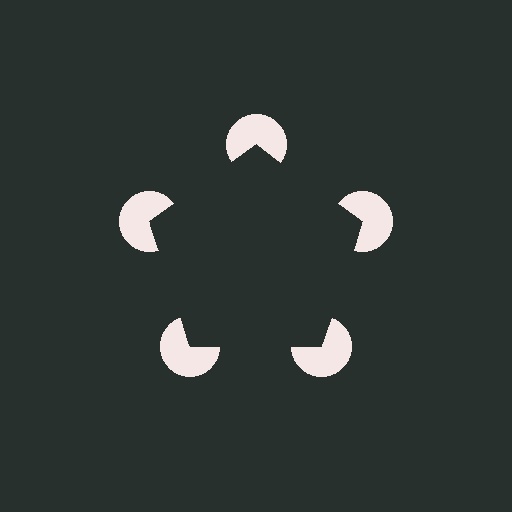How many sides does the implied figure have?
5 sides.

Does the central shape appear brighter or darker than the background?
It typically appears slightly darker than the background, even though no actual brightness change is drawn.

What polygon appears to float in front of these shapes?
An illusory pentagon — its edges are inferred from the aligned wedge cuts in the pac-man discs, not physically drawn.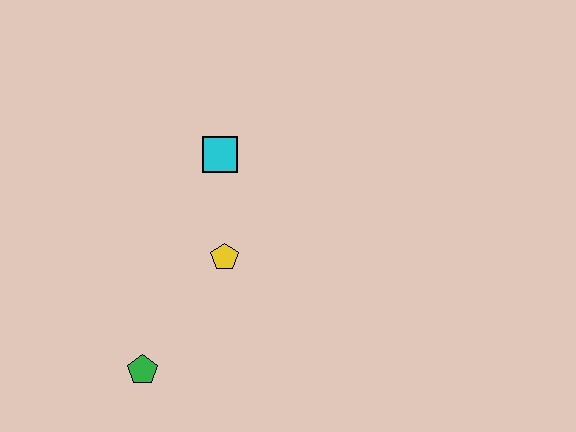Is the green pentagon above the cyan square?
No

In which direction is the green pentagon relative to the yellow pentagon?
The green pentagon is below the yellow pentagon.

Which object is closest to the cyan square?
The yellow pentagon is closest to the cyan square.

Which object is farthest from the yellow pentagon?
The green pentagon is farthest from the yellow pentagon.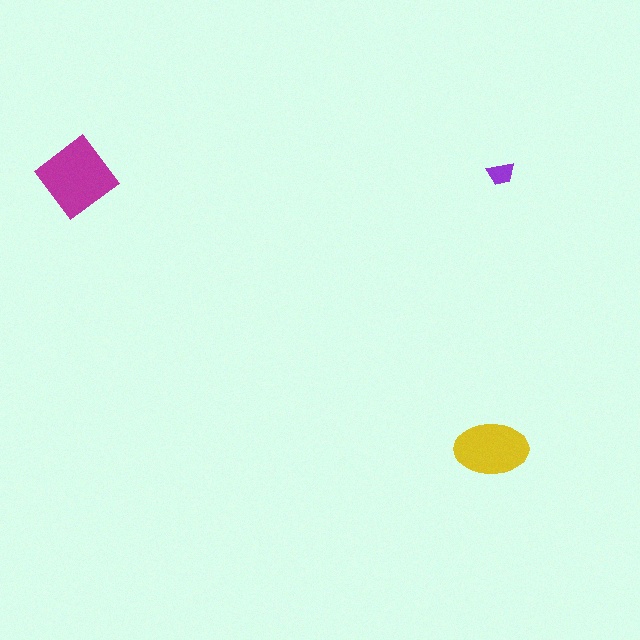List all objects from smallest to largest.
The purple trapezoid, the yellow ellipse, the magenta diamond.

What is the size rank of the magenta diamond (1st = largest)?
1st.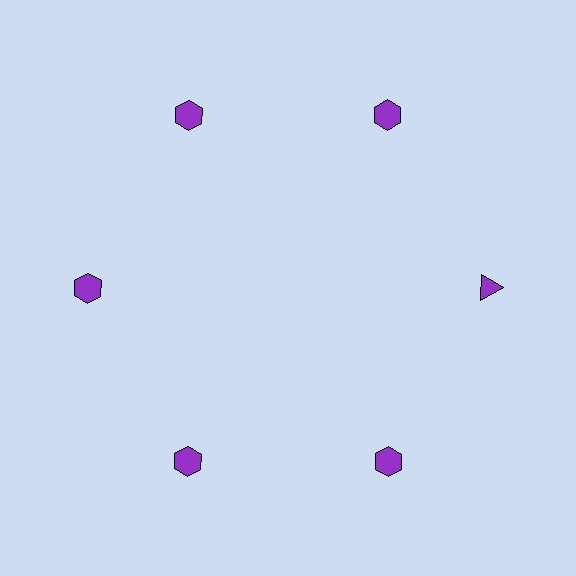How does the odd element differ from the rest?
It has a different shape: triangle instead of hexagon.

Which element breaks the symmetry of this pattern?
The purple triangle at roughly the 3 o'clock position breaks the symmetry. All other shapes are purple hexagons.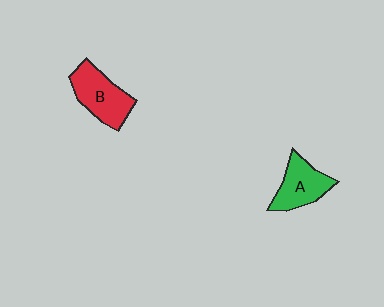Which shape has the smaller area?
Shape A (green).